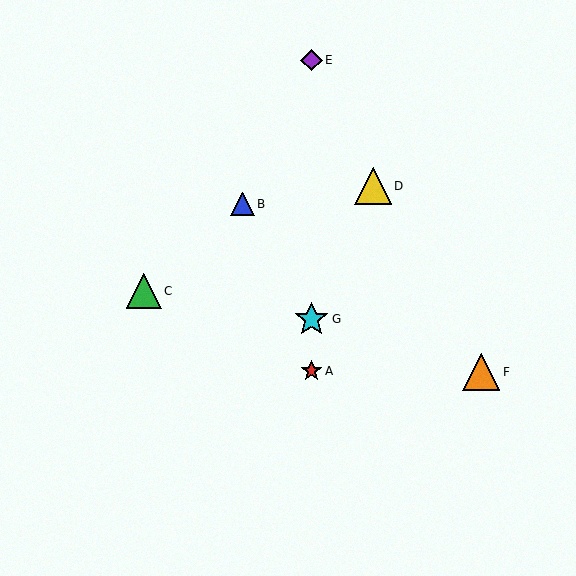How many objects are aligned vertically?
3 objects (A, E, G) are aligned vertically.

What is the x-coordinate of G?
Object G is at x≈312.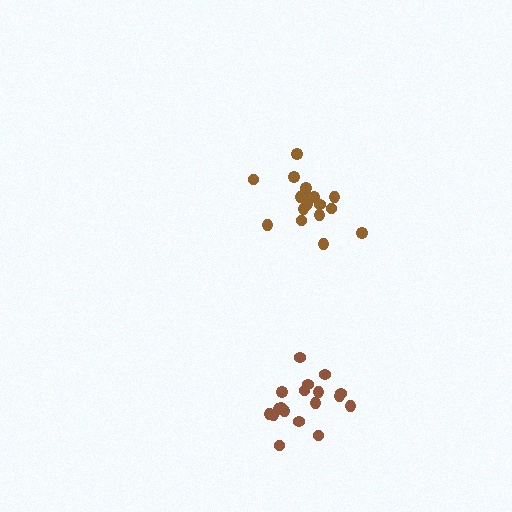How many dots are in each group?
Group 1: 17 dots, Group 2: 18 dots (35 total).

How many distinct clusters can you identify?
There are 2 distinct clusters.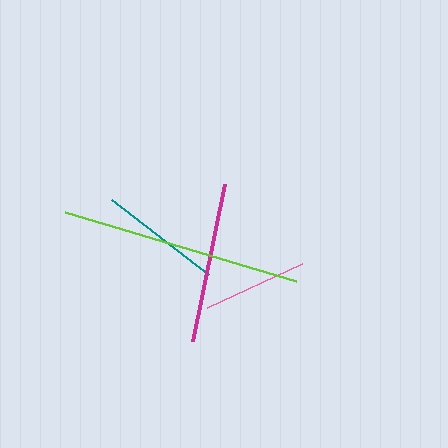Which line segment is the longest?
The lime line is the longest at approximately 242 pixels.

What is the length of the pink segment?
The pink segment is approximately 105 pixels long.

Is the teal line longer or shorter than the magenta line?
The magenta line is longer than the teal line.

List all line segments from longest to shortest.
From longest to shortest: lime, magenta, teal, pink.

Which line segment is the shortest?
The pink line is the shortest at approximately 105 pixels.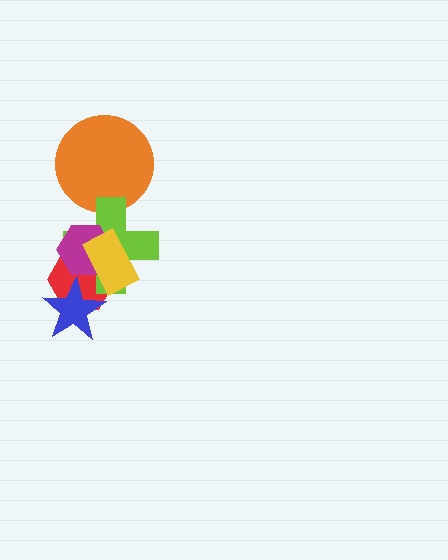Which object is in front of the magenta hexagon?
The yellow rectangle is in front of the magenta hexagon.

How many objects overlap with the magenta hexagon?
3 objects overlap with the magenta hexagon.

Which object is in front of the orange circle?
The lime cross is in front of the orange circle.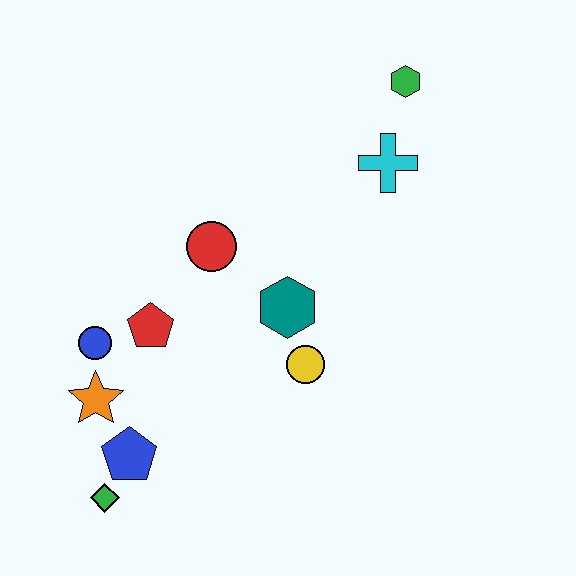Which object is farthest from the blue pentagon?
The green hexagon is farthest from the blue pentagon.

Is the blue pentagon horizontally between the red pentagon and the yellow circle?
No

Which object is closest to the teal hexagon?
The yellow circle is closest to the teal hexagon.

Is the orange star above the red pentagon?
No